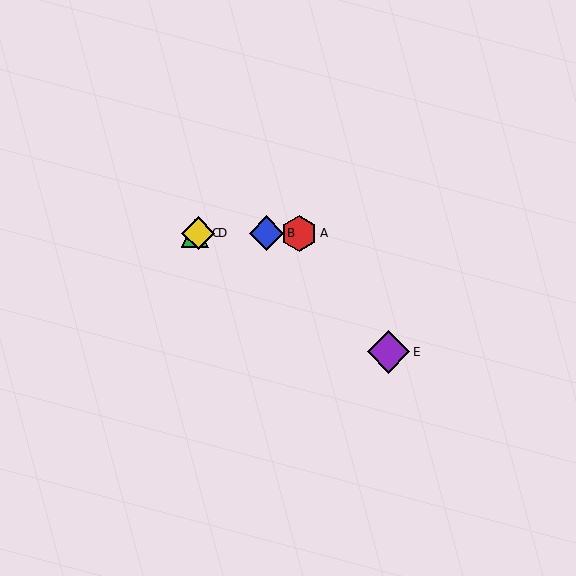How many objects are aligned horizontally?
4 objects (A, B, C, D) are aligned horizontally.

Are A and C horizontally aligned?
Yes, both are at y≈233.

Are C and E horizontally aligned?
No, C is at y≈233 and E is at y≈352.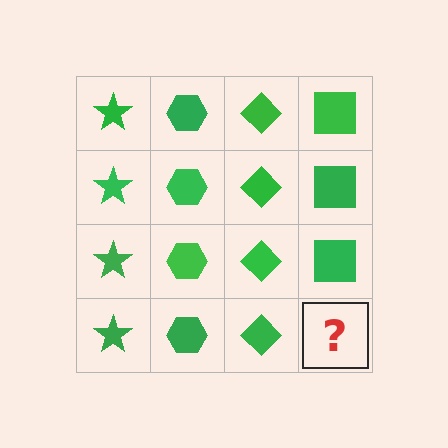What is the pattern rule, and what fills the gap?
The rule is that each column has a consistent shape. The gap should be filled with a green square.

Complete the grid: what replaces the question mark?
The question mark should be replaced with a green square.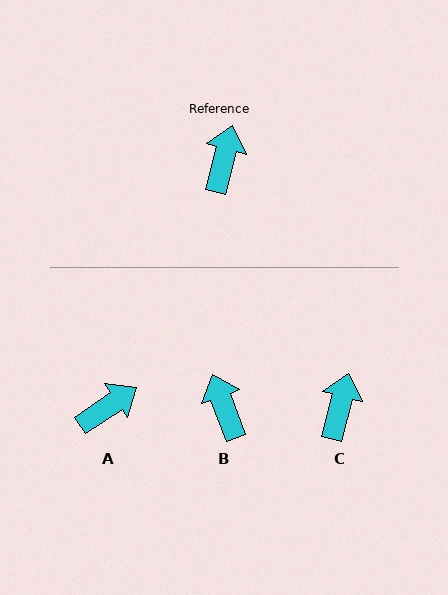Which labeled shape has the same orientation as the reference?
C.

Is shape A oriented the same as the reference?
No, it is off by about 41 degrees.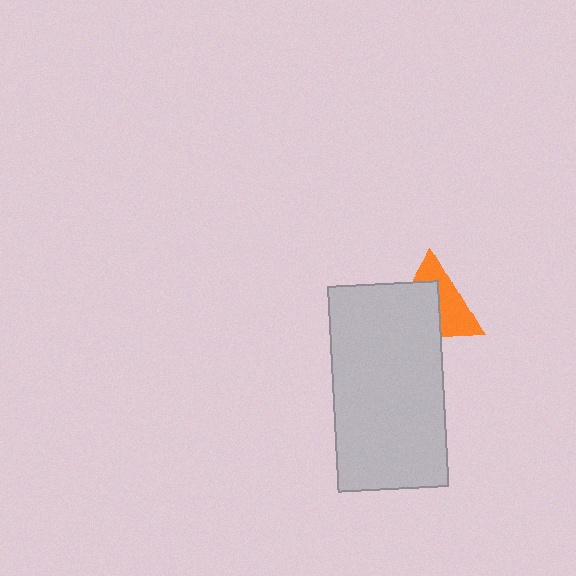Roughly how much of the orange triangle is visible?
About half of it is visible (roughly 47%).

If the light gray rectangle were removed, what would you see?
You would see the complete orange triangle.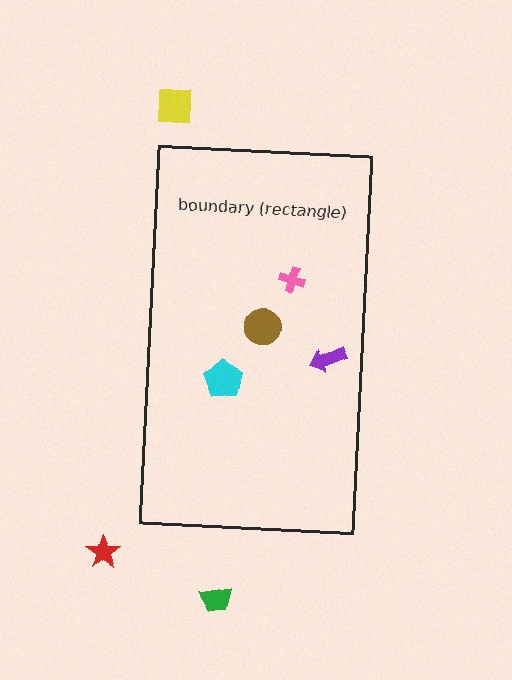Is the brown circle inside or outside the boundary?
Inside.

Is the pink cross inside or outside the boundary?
Inside.